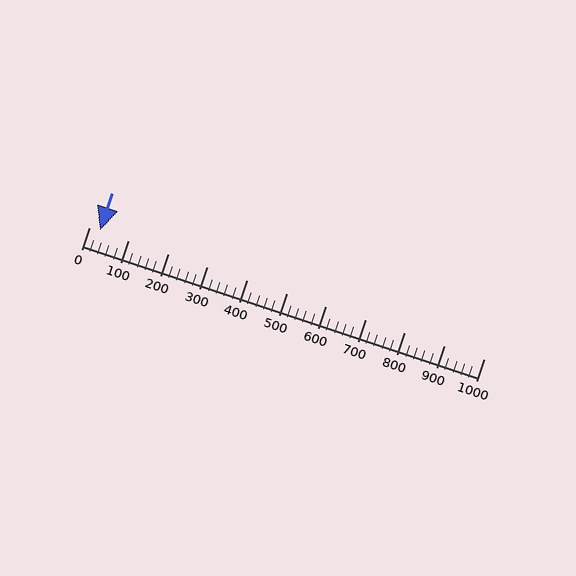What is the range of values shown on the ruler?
The ruler shows values from 0 to 1000.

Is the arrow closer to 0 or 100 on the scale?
The arrow is closer to 0.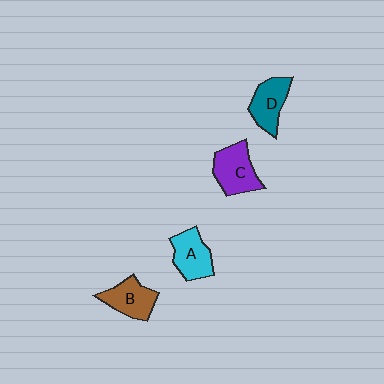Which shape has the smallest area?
Shape B (brown).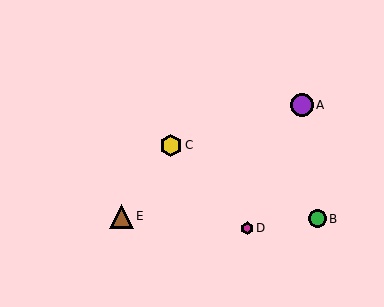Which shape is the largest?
The brown triangle (labeled E) is the largest.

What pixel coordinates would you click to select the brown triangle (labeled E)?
Click at (121, 216) to select the brown triangle E.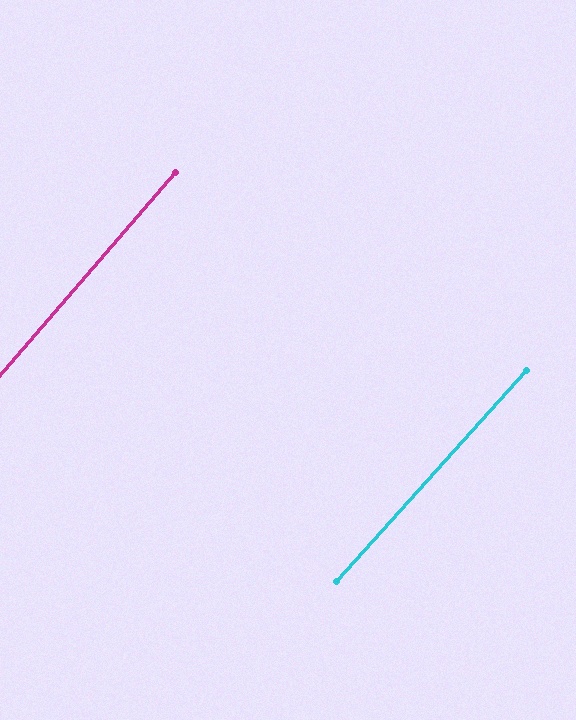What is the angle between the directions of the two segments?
Approximately 1 degree.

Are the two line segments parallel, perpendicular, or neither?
Parallel — their directions differ by only 1.0°.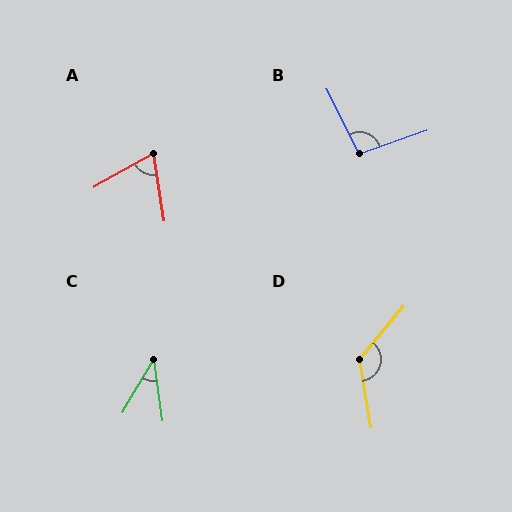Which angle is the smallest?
C, at approximately 38 degrees.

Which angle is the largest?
D, at approximately 130 degrees.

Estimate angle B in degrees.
Approximately 97 degrees.